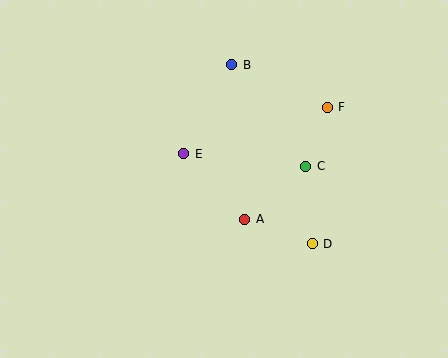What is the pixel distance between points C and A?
The distance between C and A is 81 pixels.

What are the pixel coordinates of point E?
Point E is at (184, 154).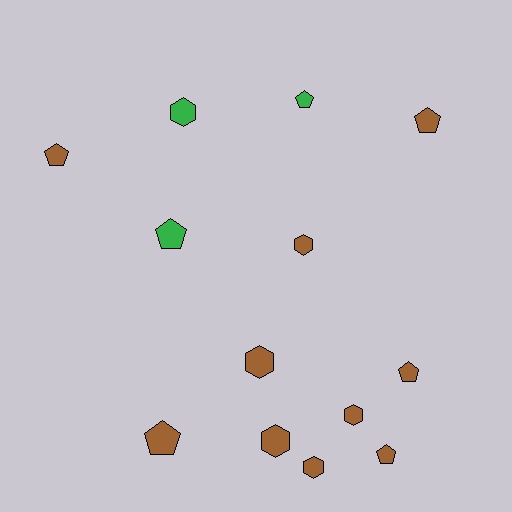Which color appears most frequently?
Brown, with 10 objects.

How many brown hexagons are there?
There are 5 brown hexagons.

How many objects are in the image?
There are 13 objects.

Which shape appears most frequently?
Pentagon, with 7 objects.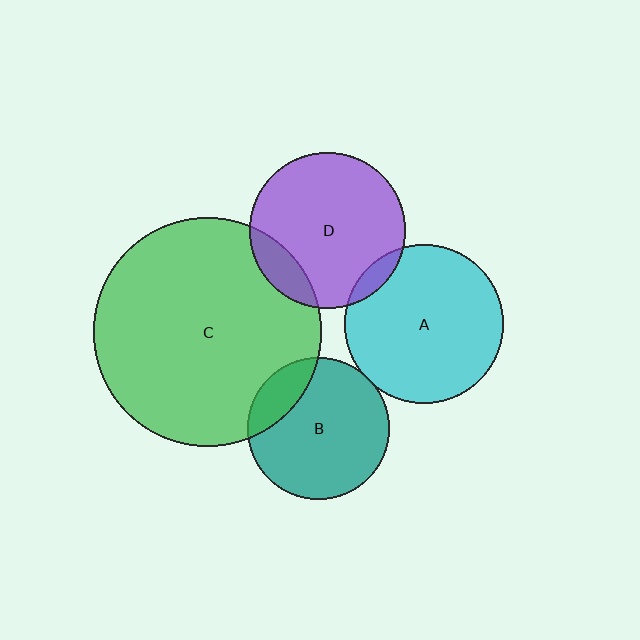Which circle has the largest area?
Circle C (green).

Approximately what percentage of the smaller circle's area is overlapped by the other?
Approximately 5%.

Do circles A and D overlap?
Yes.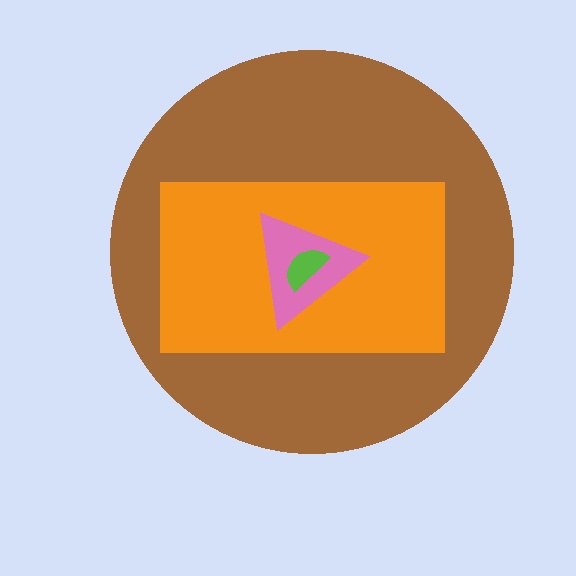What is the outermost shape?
The brown circle.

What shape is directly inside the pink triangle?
The lime semicircle.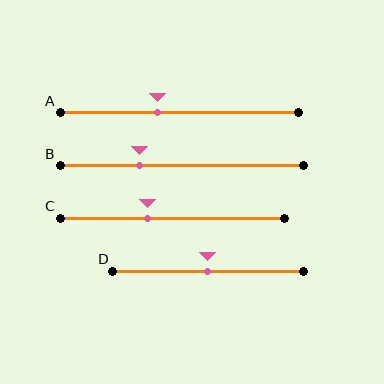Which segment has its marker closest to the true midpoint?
Segment D has its marker closest to the true midpoint.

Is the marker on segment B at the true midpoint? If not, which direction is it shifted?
No, the marker on segment B is shifted to the left by about 17% of the segment length.